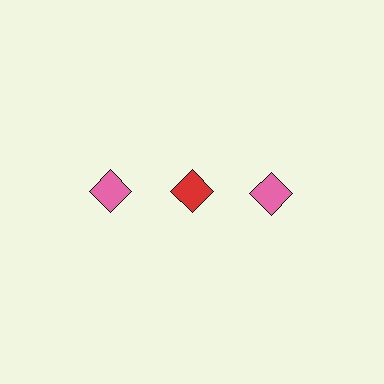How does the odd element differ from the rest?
It has a different color: red instead of pink.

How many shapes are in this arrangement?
There are 3 shapes arranged in a grid pattern.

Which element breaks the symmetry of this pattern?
The red diamond in the top row, second from left column breaks the symmetry. All other shapes are pink diamonds.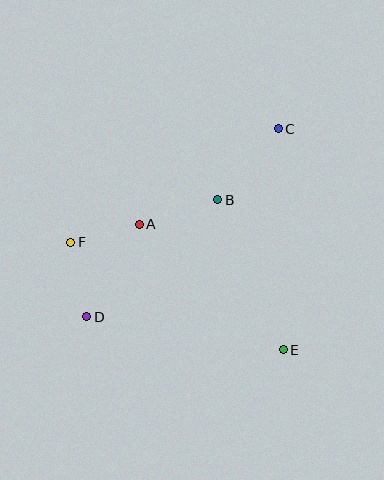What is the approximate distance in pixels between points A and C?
The distance between A and C is approximately 169 pixels.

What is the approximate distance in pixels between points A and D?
The distance between A and D is approximately 106 pixels.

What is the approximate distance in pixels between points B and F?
The distance between B and F is approximately 153 pixels.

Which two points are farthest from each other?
Points C and D are farthest from each other.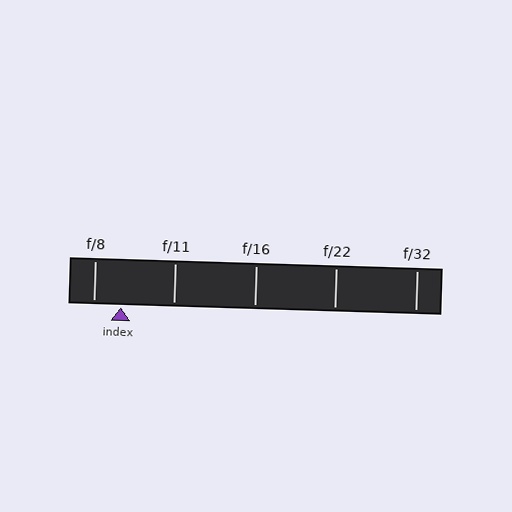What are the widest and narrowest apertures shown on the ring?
The widest aperture shown is f/8 and the narrowest is f/32.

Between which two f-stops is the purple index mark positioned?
The index mark is between f/8 and f/11.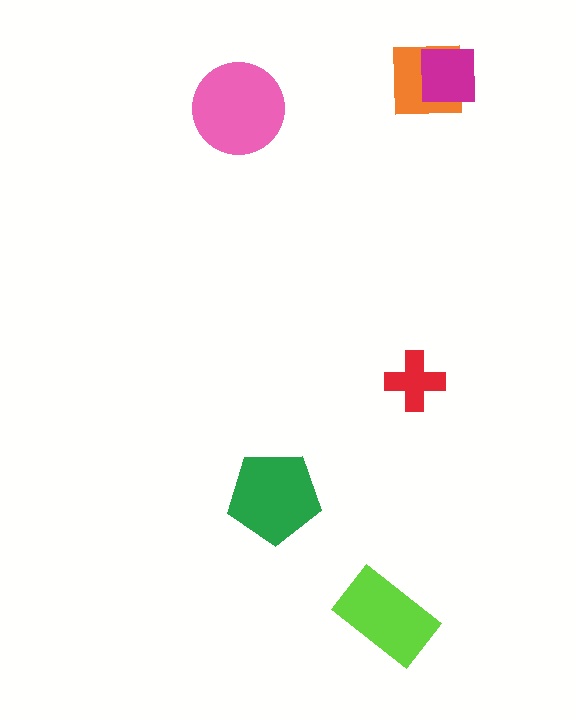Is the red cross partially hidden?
No, no other shape covers it.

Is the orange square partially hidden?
Yes, it is partially covered by another shape.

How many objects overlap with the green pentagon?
0 objects overlap with the green pentagon.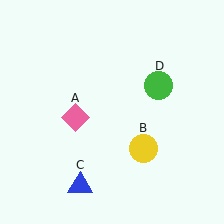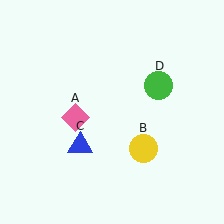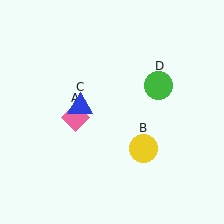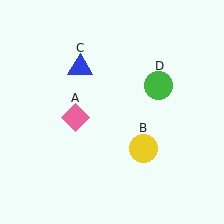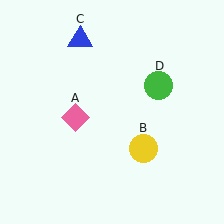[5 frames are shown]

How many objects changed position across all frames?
1 object changed position: blue triangle (object C).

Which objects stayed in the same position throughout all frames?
Pink diamond (object A) and yellow circle (object B) and green circle (object D) remained stationary.